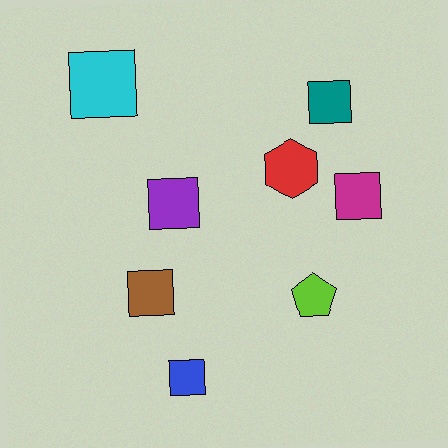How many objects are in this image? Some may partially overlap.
There are 8 objects.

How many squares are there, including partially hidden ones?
There are 6 squares.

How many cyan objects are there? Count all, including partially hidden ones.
There is 1 cyan object.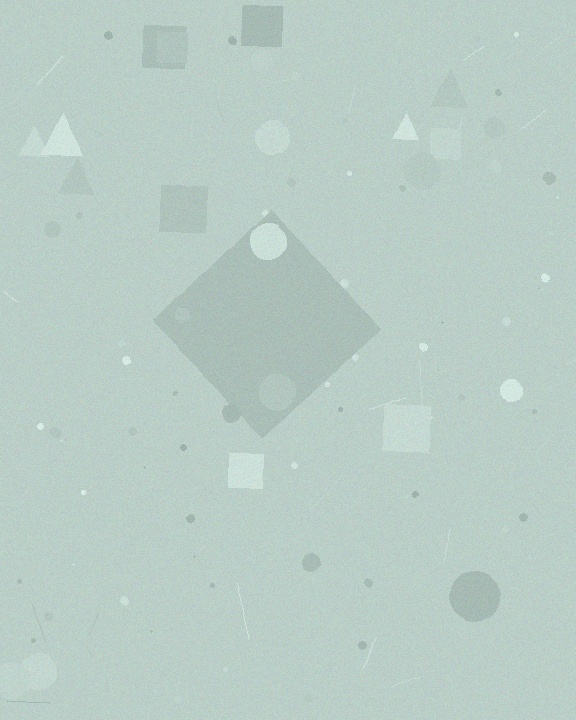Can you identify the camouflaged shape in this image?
The camouflaged shape is a diamond.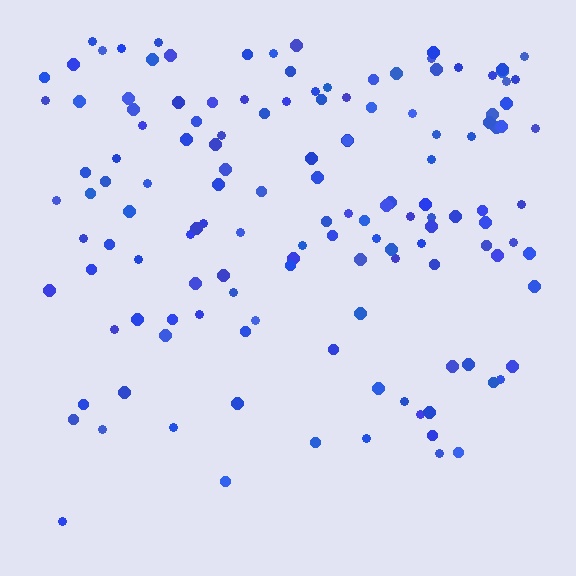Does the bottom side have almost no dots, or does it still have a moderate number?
Still a moderate number, just noticeably fewer than the top.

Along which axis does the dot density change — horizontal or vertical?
Vertical.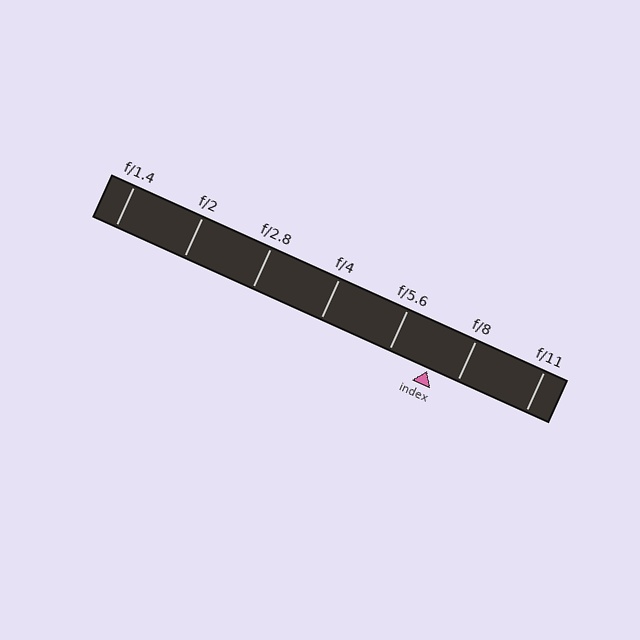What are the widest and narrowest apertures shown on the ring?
The widest aperture shown is f/1.4 and the narrowest is f/11.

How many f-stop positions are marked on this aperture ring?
There are 7 f-stop positions marked.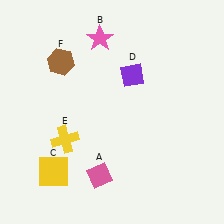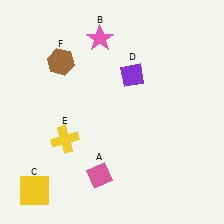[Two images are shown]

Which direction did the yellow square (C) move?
The yellow square (C) moved left.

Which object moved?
The yellow square (C) moved left.